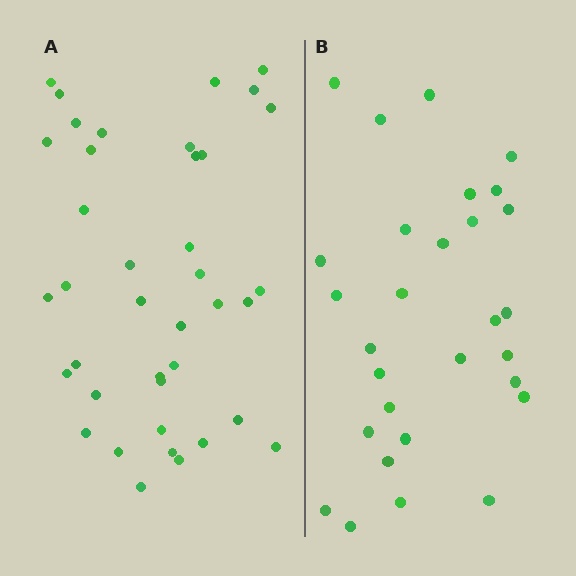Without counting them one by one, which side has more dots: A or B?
Region A (the left region) has more dots.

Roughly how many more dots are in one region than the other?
Region A has roughly 10 or so more dots than region B.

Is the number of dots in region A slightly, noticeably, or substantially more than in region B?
Region A has noticeably more, but not dramatically so. The ratio is roughly 1.3 to 1.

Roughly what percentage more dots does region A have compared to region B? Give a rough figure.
About 35% more.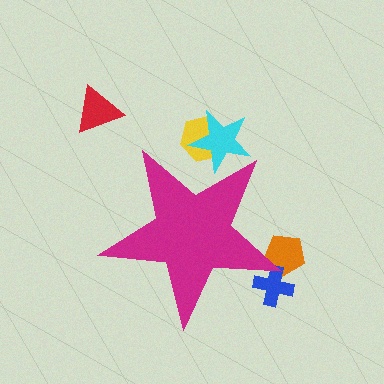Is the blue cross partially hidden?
Yes, the blue cross is partially hidden behind the magenta star.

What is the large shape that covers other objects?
A magenta star.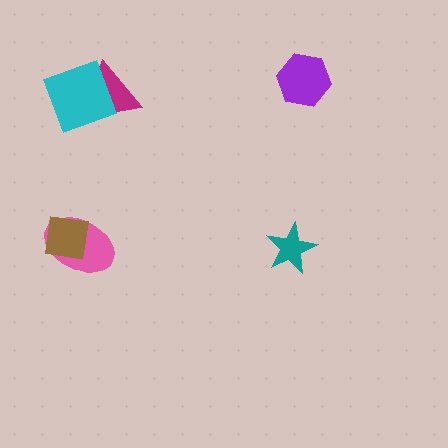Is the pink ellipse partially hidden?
Yes, it is partially covered by another shape.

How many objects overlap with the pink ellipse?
1 object overlaps with the pink ellipse.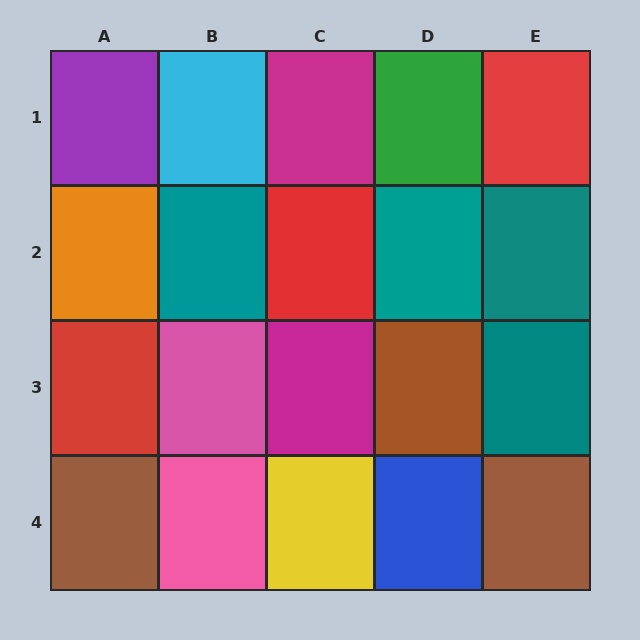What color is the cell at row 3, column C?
Magenta.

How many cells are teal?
4 cells are teal.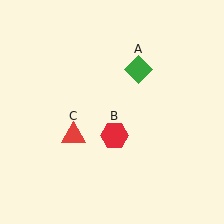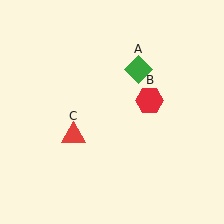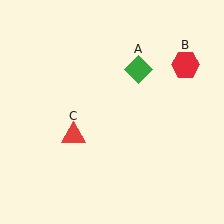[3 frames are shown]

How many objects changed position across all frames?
1 object changed position: red hexagon (object B).